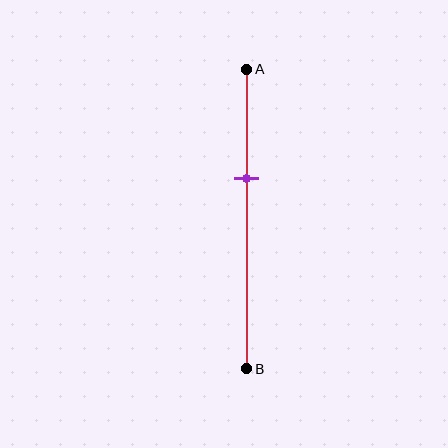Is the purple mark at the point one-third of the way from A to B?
No, the mark is at about 35% from A, not at the 33% one-third point.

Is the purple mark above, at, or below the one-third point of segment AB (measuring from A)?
The purple mark is below the one-third point of segment AB.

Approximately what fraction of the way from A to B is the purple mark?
The purple mark is approximately 35% of the way from A to B.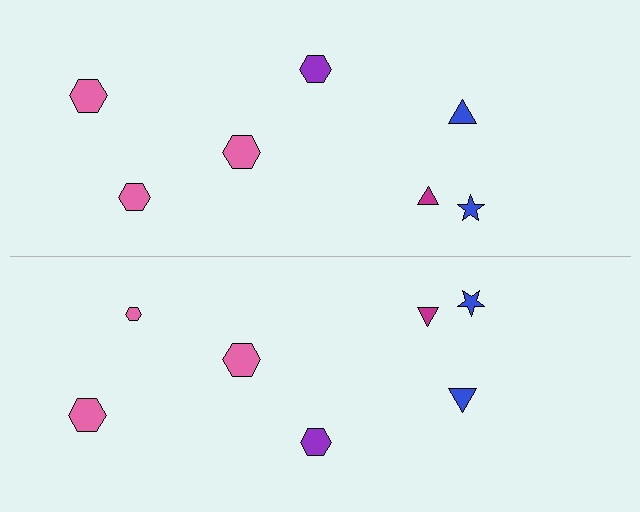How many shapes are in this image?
There are 14 shapes in this image.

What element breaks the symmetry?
The pink hexagon on the bottom side has a different size than its mirror counterpart.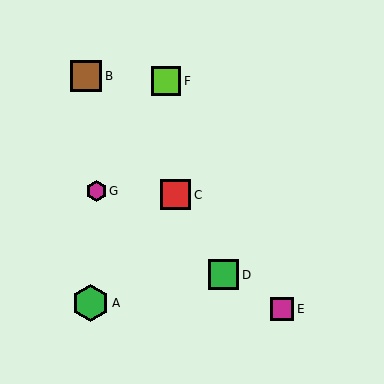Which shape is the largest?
The green hexagon (labeled A) is the largest.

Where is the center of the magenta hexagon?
The center of the magenta hexagon is at (96, 191).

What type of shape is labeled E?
Shape E is a magenta square.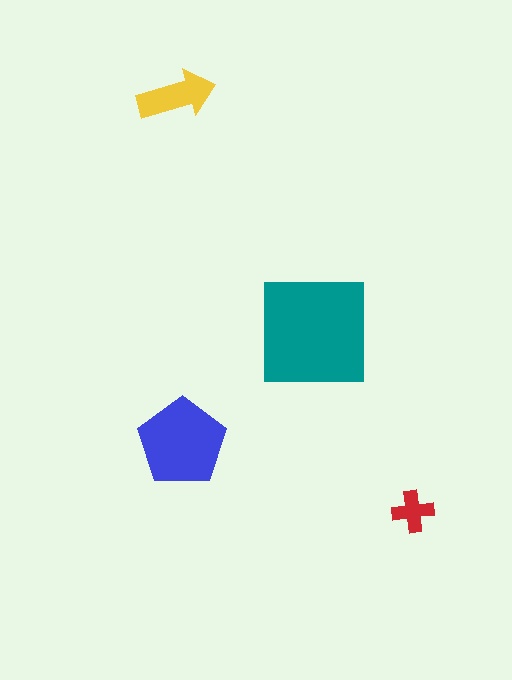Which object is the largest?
The teal square.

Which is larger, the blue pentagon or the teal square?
The teal square.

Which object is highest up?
The yellow arrow is topmost.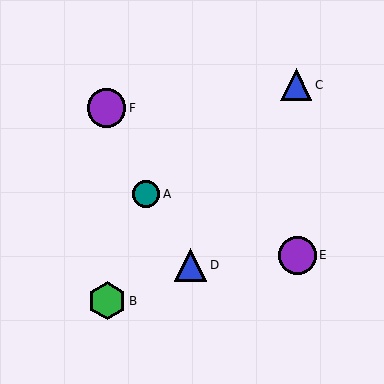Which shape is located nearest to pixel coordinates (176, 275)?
The blue triangle (labeled D) at (191, 265) is nearest to that location.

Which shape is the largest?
The purple circle (labeled F) is the largest.